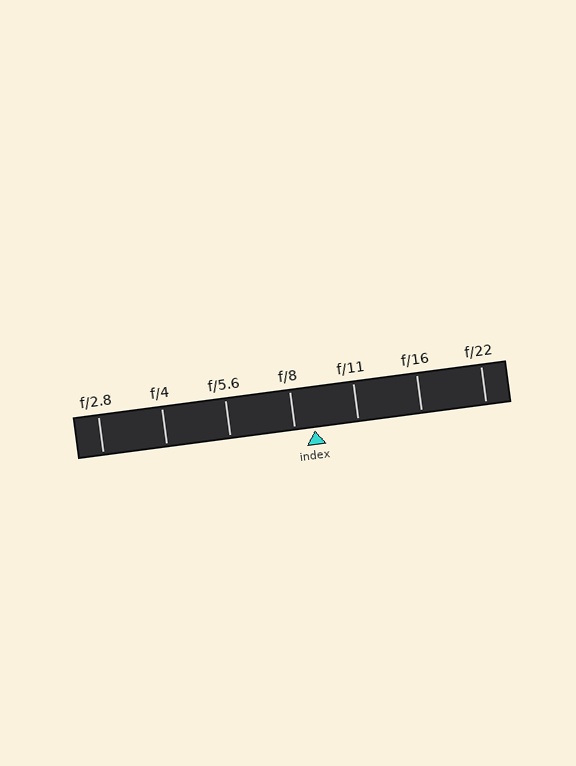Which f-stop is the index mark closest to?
The index mark is closest to f/8.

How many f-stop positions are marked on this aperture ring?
There are 7 f-stop positions marked.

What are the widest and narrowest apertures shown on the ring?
The widest aperture shown is f/2.8 and the narrowest is f/22.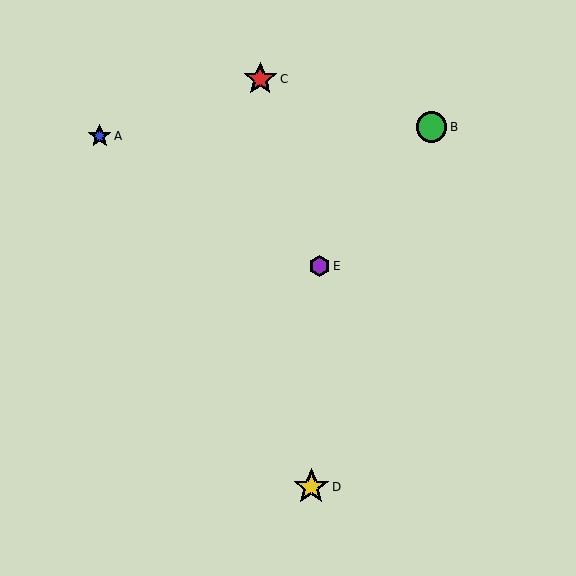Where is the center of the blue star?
The center of the blue star is at (100, 136).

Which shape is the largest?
The yellow star (labeled D) is the largest.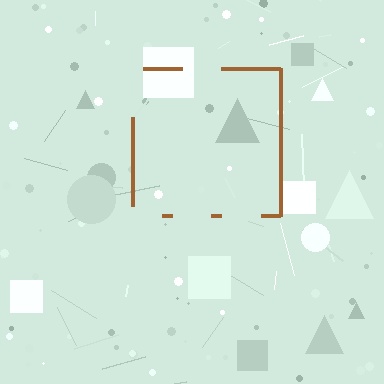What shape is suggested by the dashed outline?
The dashed outline suggests a square.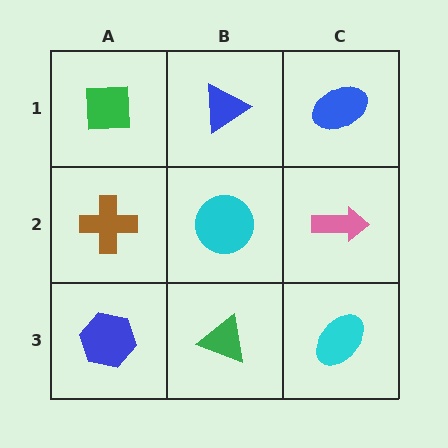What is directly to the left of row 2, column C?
A cyan circle.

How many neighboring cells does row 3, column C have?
2.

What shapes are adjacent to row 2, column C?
A blue ellipse (row 1, column C), a cyan ellipse (row 3, column C), a cyan circle (row 2, column B).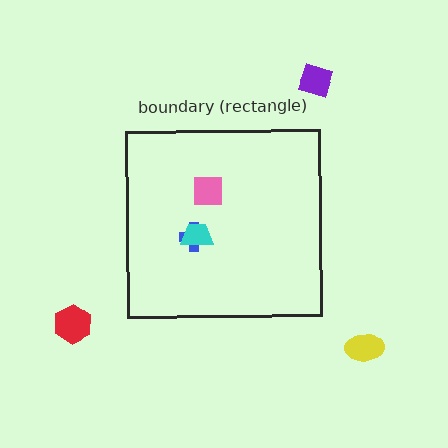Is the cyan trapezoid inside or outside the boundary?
Inside.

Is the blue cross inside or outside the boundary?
Inside.